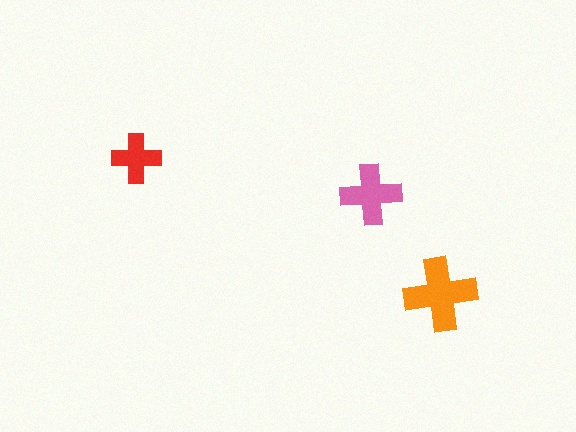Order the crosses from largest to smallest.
the orange one, the pink one, the red one.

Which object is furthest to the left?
The red cross is leftmost.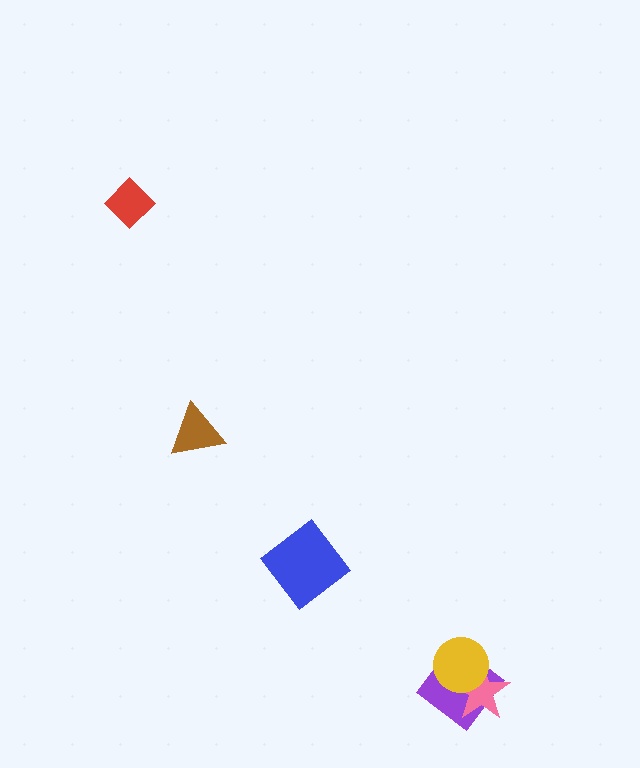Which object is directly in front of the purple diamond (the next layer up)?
The pink star is directly in front of the purple diamond.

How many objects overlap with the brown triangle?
0 objects overlap with the brown triangle.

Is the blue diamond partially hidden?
No, no other shape covers it.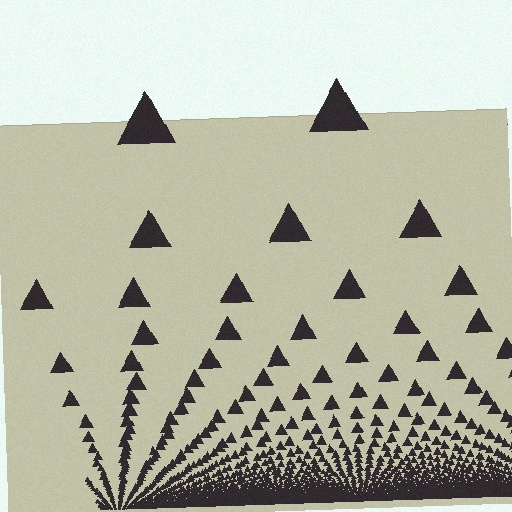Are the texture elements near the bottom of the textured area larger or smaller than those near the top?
Smaller. The gradient is inverted — elements near the bottom are smaller and denser.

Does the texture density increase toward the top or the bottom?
Density increases toward the bottom.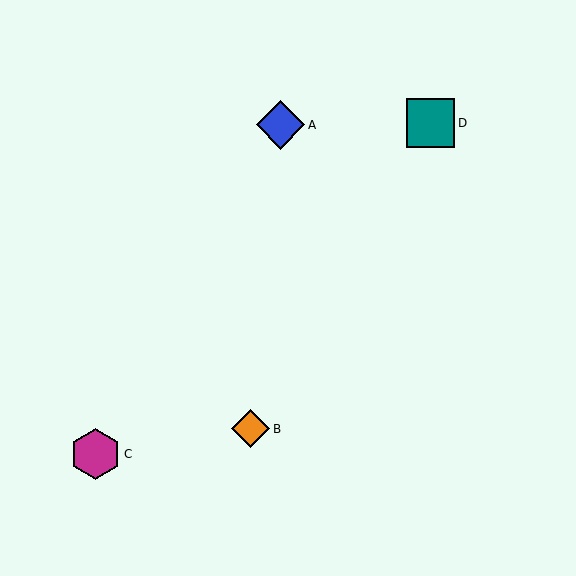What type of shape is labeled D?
Shape D is a teal square.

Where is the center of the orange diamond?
The center of the orange diamond is at (250, 429).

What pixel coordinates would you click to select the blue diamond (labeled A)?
Click at (281, 125) to select the blue diamond A.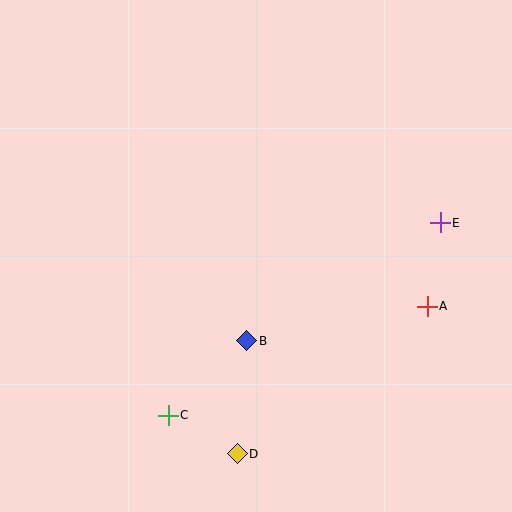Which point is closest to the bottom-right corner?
Point A is closest to the bottom-right corner.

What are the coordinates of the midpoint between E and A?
The midpoint between E and A is at (434, 264).